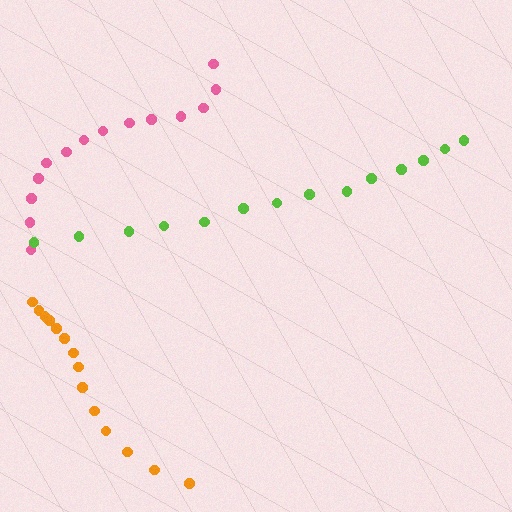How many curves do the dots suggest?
There are 3 distinct paths.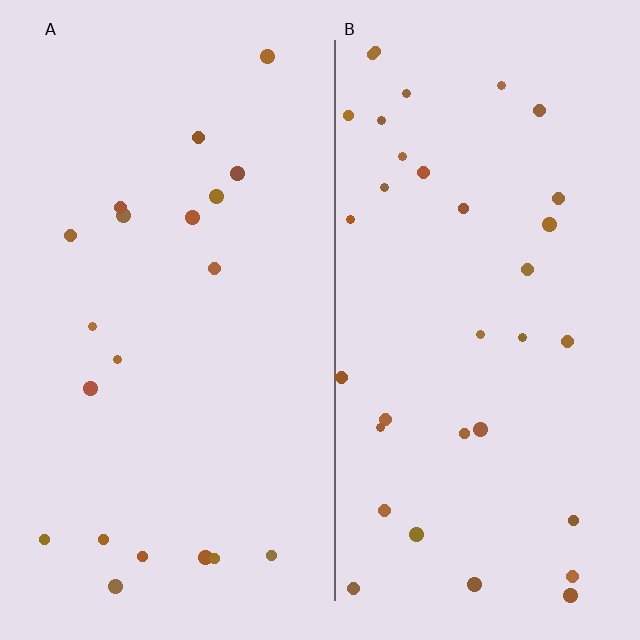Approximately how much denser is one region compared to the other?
Approximately 1.8× — region B over region A.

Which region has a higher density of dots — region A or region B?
B (the right).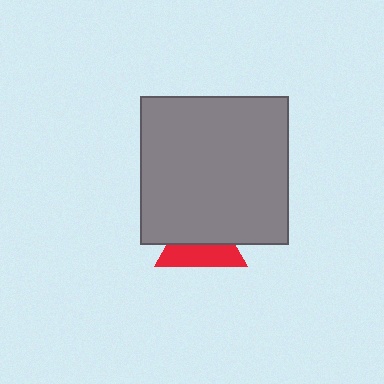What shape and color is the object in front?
The object in front is a gray square.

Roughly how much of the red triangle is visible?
About half of it is visible (roughly 46%).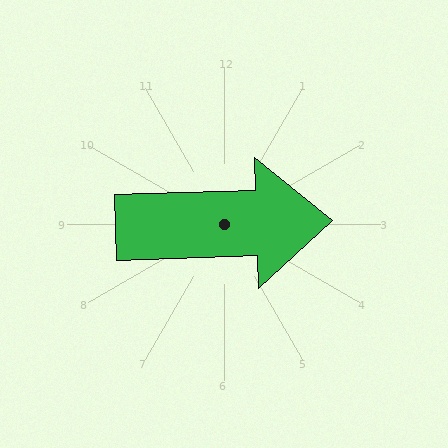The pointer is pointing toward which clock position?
Roughly 3 o'clock.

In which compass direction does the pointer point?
East.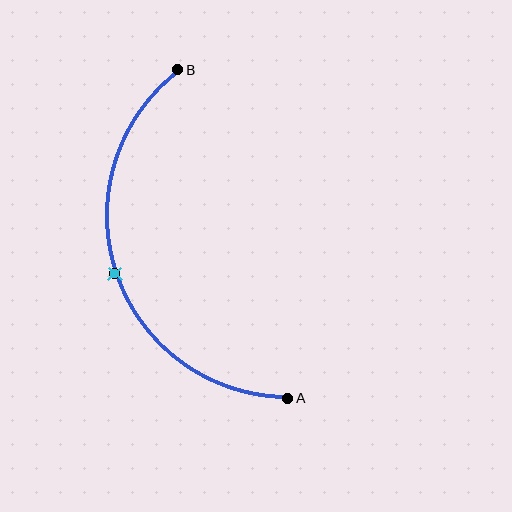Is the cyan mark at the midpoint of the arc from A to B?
Yes. The cyan mark lies on the arc at equal arc-length from both A and B — it is the arc midpoint.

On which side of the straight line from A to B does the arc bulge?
The arc bulges to the left of the straight line connecting A and B.